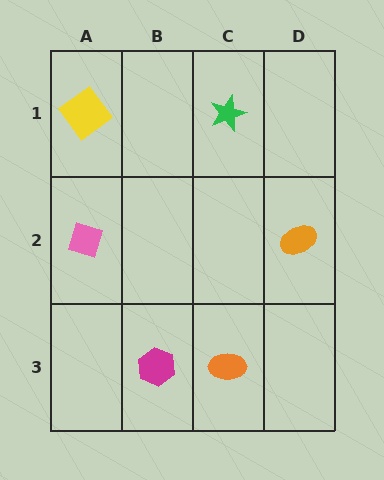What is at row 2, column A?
A pink diamond.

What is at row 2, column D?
An orange ellipse.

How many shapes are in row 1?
2 shapes.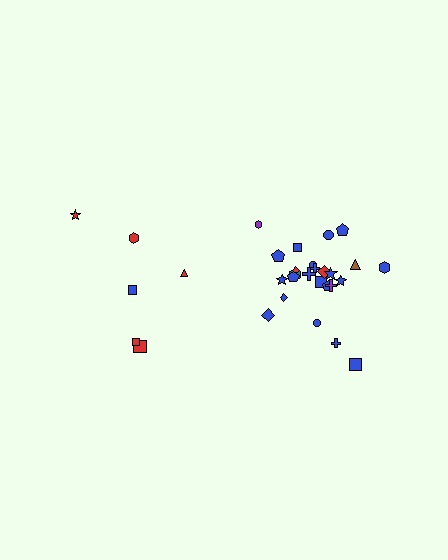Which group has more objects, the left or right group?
The right group.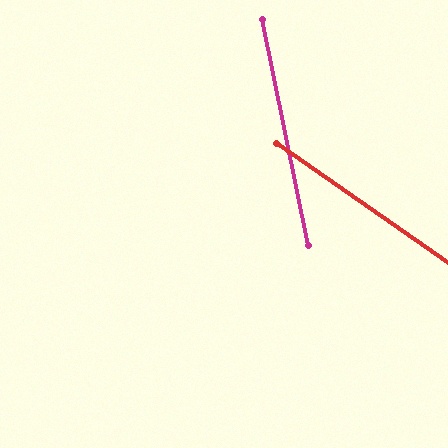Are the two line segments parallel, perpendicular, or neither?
Neither parallel nor perpendicular — they differ by about 44°.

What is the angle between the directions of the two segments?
Approximately 44 degrees.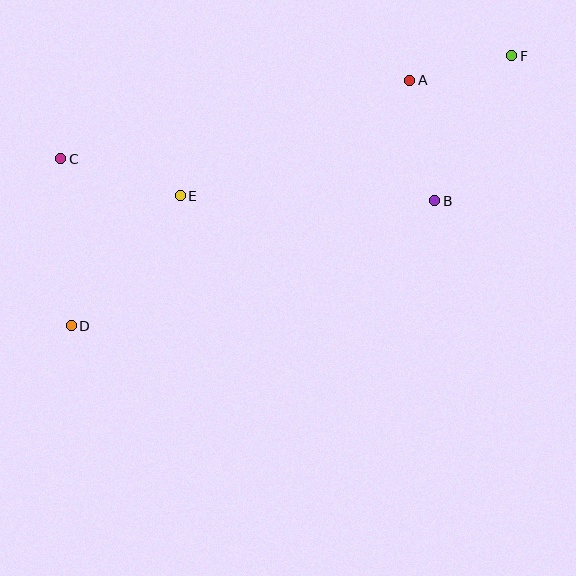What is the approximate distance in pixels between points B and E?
The distance between B and E is approximately 255 pixels.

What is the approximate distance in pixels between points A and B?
The distance between A and B is approximately 123 pixels.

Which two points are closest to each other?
Points A and F are closest to each other.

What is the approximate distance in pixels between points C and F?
The distance between C and F is approximately 462 pixels.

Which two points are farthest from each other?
Points D and F are farthest from each other.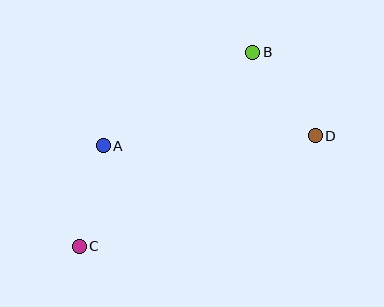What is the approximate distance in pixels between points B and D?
The distance between B and D is approximately 104 pixels.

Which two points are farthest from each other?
Points C and D are farthest from each other.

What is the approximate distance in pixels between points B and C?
The distance between B and C is approximately 260 pixels.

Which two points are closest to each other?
Points A and C are closest to each other.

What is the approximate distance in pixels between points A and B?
The distance between A and B is approximately 176 pixels.